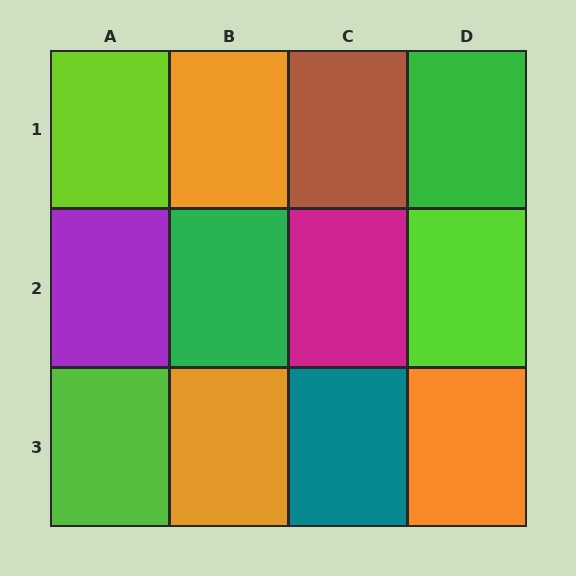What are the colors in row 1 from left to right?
Lime, orange, brown, green.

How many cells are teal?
1 cell is teal.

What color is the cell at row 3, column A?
Lime.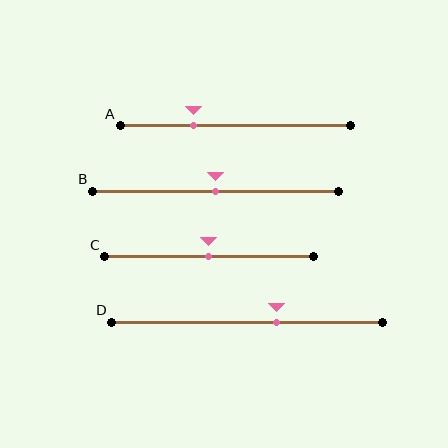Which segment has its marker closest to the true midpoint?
Segment B has its marker closest to the true midpoint.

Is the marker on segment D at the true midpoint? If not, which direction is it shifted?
No, the marker on segment D is shifted to the right by about 11% of the segment length.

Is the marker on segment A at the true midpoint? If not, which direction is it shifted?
No, the marker on segment A is shifted to the left by about 18% of the segment length.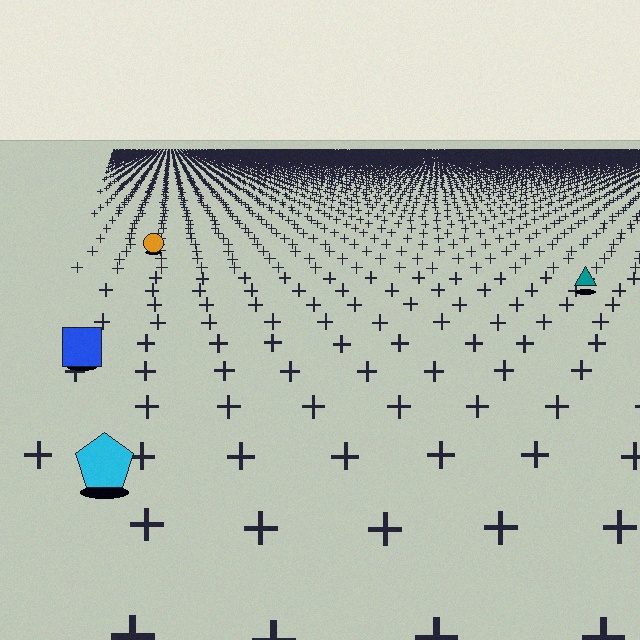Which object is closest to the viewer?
The cyan pentagon is closest. The texture marks near it are larger and more spread out.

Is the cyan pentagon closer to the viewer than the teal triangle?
Yes. The cyan pentagon is closer — you can tell from the texture gradient: the ground texture is coarser near it.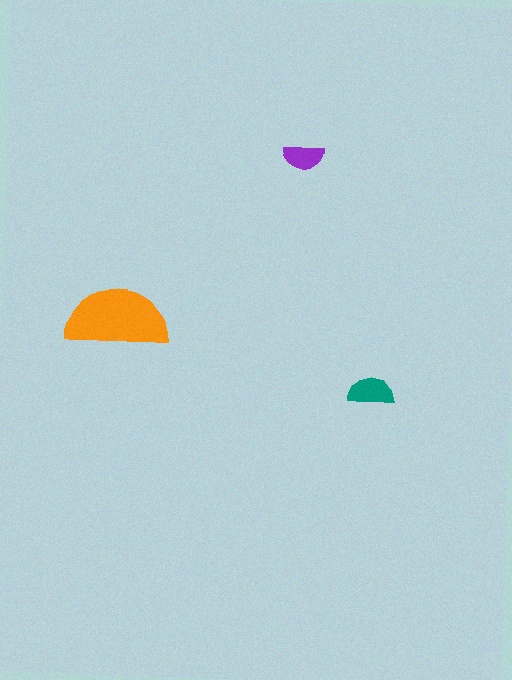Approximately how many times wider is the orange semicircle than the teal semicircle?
About 2 times wider.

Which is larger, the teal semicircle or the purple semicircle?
The teal one.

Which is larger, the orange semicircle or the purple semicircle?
The orange one.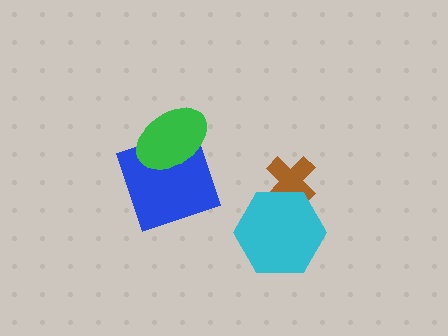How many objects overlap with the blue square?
1 object overlaps with the blue square.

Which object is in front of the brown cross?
The cyan hexagon is in front of the brown cross.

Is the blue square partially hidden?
Yes, it is partially covered by another shape.